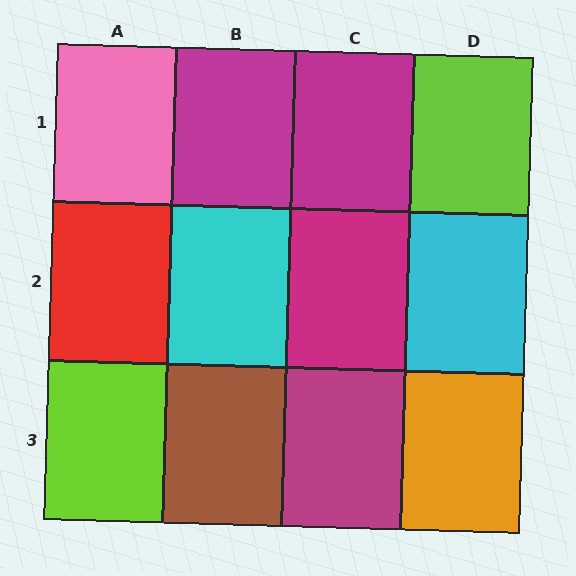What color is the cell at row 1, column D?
Lime.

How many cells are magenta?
4 cells are magenta.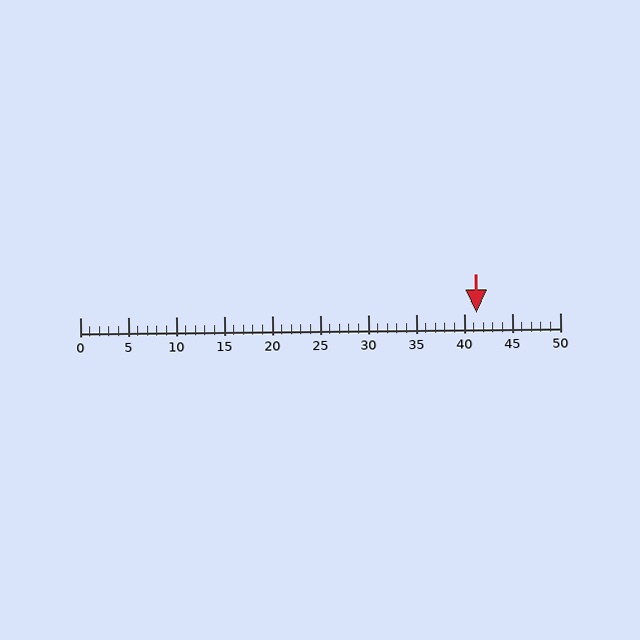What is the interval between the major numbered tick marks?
The major tick marks are spaced 5 units apart.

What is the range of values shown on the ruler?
The ruler shows values from 0 to 50.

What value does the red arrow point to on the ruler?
The red arrow points to approximately 41.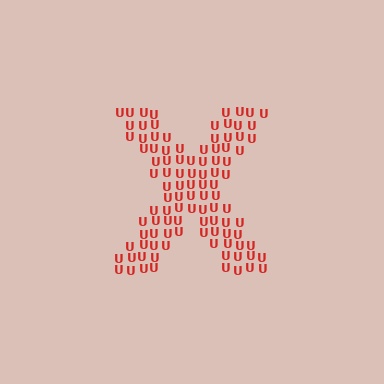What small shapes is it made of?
It is made of small letter U's.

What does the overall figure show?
The overall figure shows the letter X.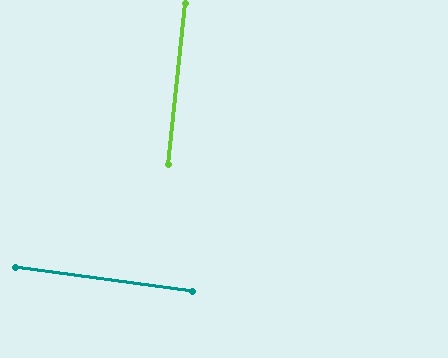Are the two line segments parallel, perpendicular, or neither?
Perpendicular — they meet at approximately 88°.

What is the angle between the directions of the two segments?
Approximately 88 degrees.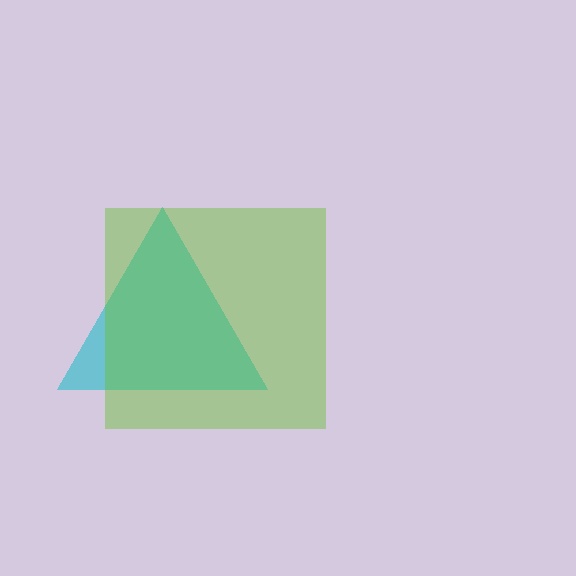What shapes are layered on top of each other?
The layered shapes are: a cyan triangle, a lime square.